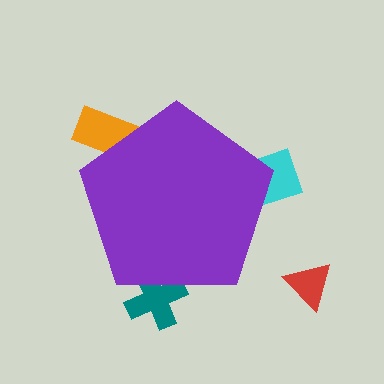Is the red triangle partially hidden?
No, the red triangle is fully visible.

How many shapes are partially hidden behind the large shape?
3 shapes are partially hidden.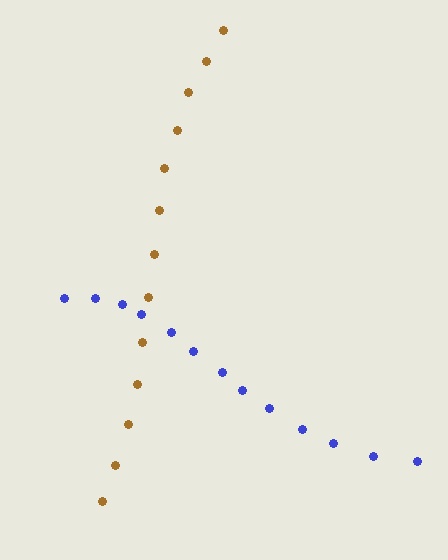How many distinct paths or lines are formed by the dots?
There are 2 distinct paths.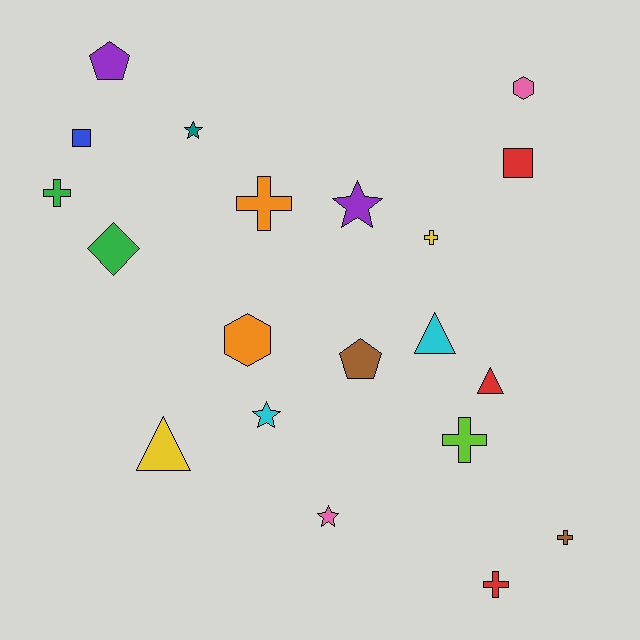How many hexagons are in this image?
There are 2 hexagons.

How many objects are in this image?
There are 20 objects.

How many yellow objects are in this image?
There are 2 yellow objects.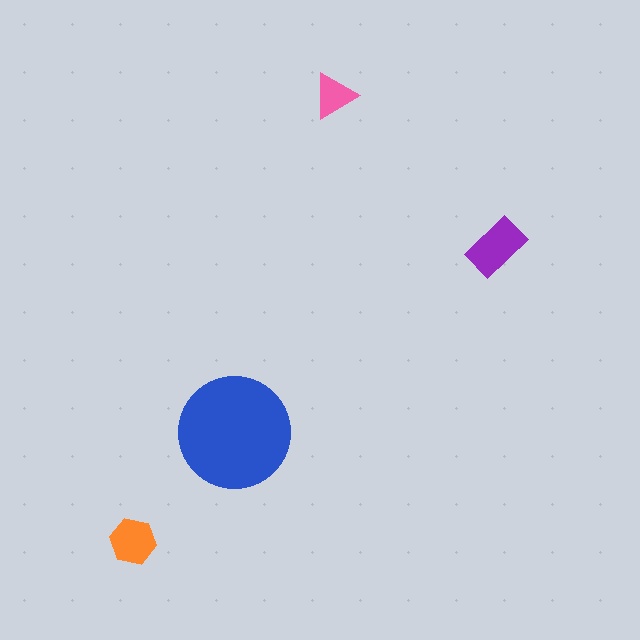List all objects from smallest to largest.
The pink triangle, the orange hexagon, the purple rectangle, the blue circle.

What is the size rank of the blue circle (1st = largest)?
1st.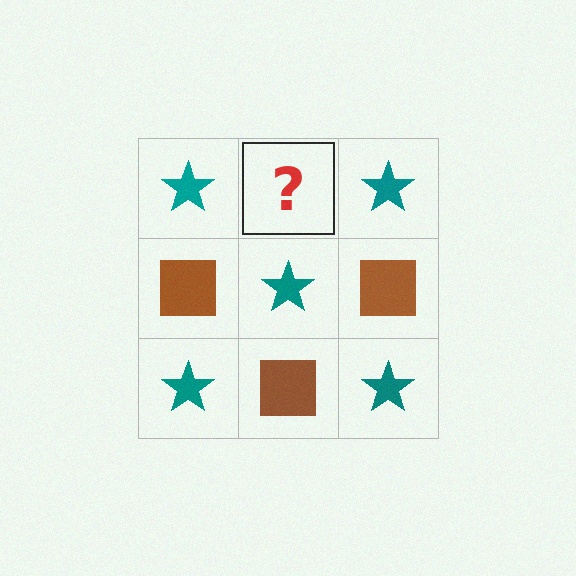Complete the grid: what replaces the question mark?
The question mark should be replaced with a brown square.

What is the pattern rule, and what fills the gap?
The rule is that it alternates teal star and brown square in a checkerboard pattern. The gap should be filled with a brown square.